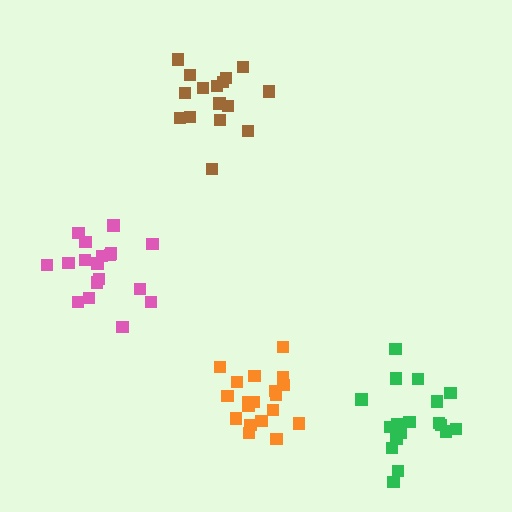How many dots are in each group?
Group 1: 19 dots, Group 2: 16 dots, Group 3: 18 dots, Group 4: 18 dots (71 total).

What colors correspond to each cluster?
The clusters are colored: orange, brown, green, pink.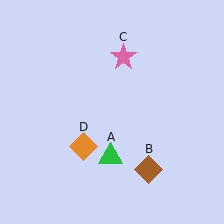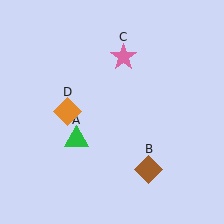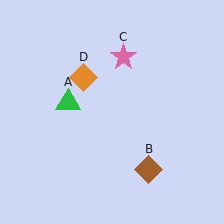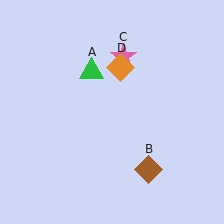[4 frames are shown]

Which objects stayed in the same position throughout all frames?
Brown diamond (object B) and pink star (object C) remained stationary.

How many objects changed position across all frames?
2 objects changed position: green triangle (object A), orange diamond (object D).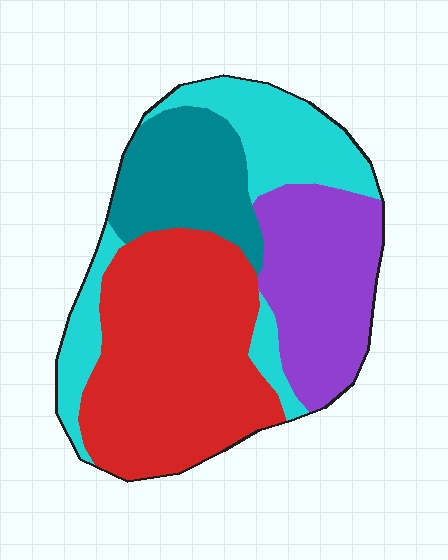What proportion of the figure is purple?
Purple covers about 25% of the figure.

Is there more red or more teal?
Red.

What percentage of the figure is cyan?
Cyan covers around 20% of the figure.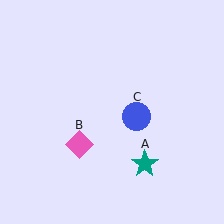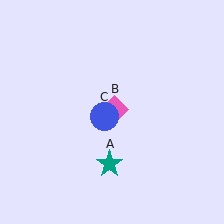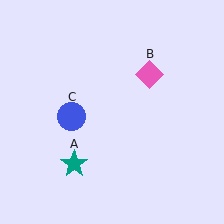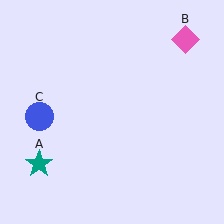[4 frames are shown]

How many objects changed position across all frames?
3 objects changed position: teal star (object A), pink diamond (object B), blue circle (object C).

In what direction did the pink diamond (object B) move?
The pink diamond (object B) moved up and to the right.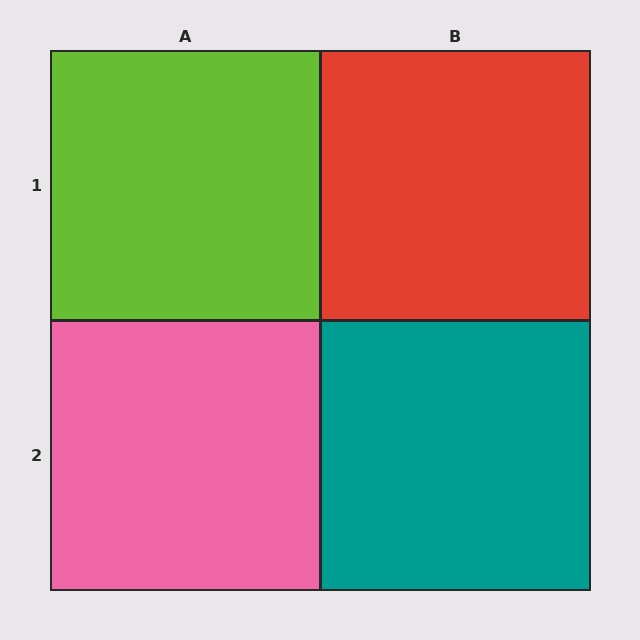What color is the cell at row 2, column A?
Pink.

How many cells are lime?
1 cell is lime.